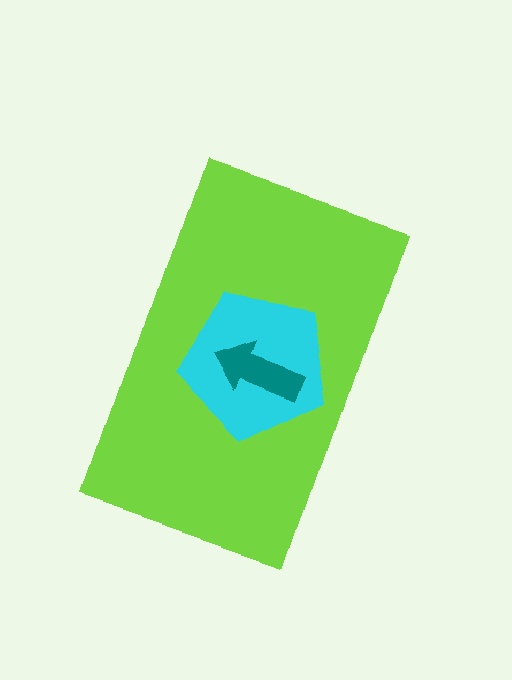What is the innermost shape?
The teal arrow.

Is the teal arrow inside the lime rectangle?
Yes.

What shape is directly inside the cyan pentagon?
The teal arrow.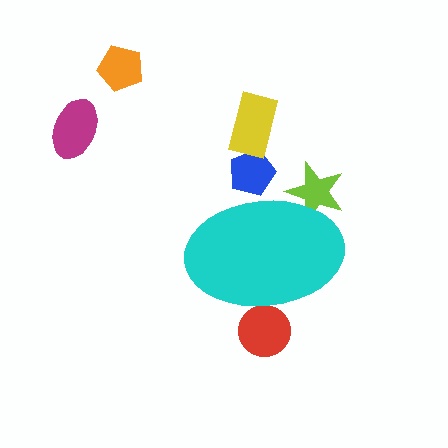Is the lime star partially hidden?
Yes, the lime star is partially hidden behind the cyan ellipse.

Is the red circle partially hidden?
Yes, the red circle is partially hidden behind the cyan ellipse.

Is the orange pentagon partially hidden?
No, the orange pentagon is fully visible.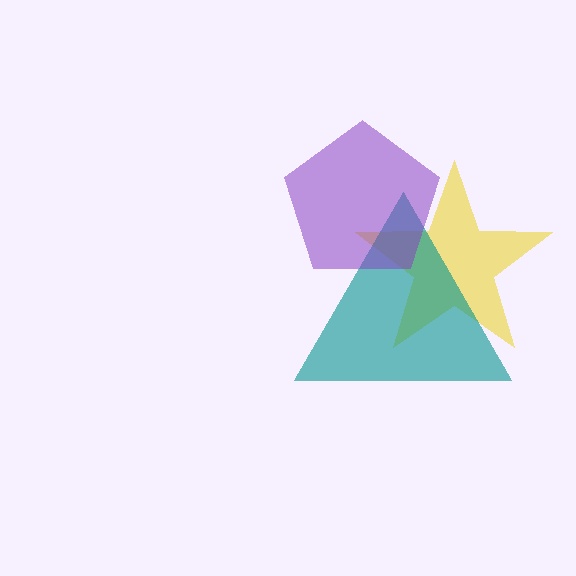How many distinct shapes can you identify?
There are 3 distinct shapes: a yellow star, a teal triangle, a purple pentagon.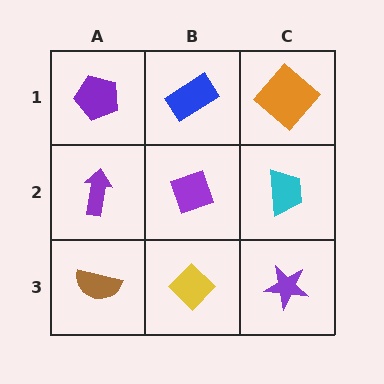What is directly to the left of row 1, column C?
A blue rectangle.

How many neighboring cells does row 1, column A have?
2.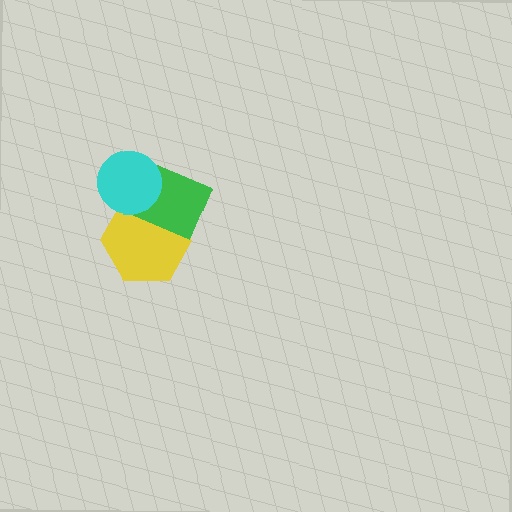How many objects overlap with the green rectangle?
2 objects overlap with the green rectangle.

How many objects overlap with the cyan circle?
2 objects overlap with the cyan circle.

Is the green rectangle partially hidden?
Yes, it is partially covered by another shape.